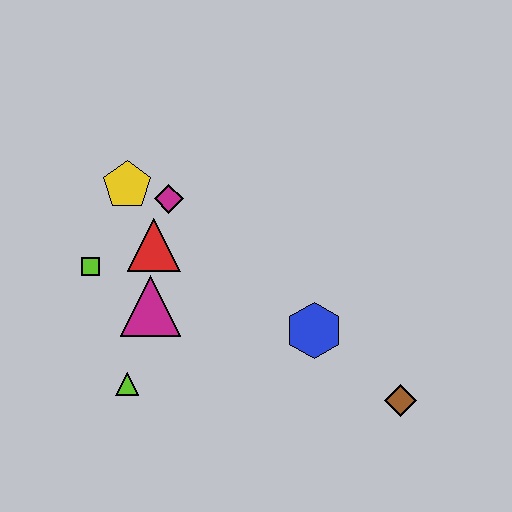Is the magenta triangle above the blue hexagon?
Yes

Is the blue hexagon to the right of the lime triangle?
Yes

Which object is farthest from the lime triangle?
The brown diamond is farthest from the lime triangle.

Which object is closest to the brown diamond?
The blue hexagon is closest to the brown diamond.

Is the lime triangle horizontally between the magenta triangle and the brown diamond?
No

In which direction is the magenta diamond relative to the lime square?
The magenta diamond is to the right of the lime square.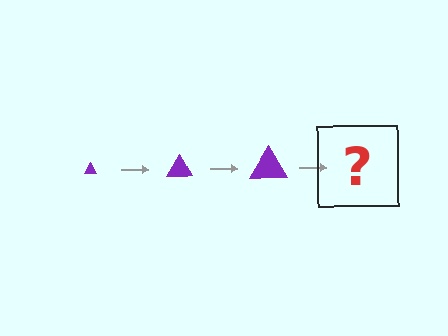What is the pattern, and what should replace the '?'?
The pattern is that the triangle gets progressively larger each step. The '?' should be a purple triangle, larger than the previous one.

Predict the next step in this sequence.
The next step is a purple triangle, larger than the previous one.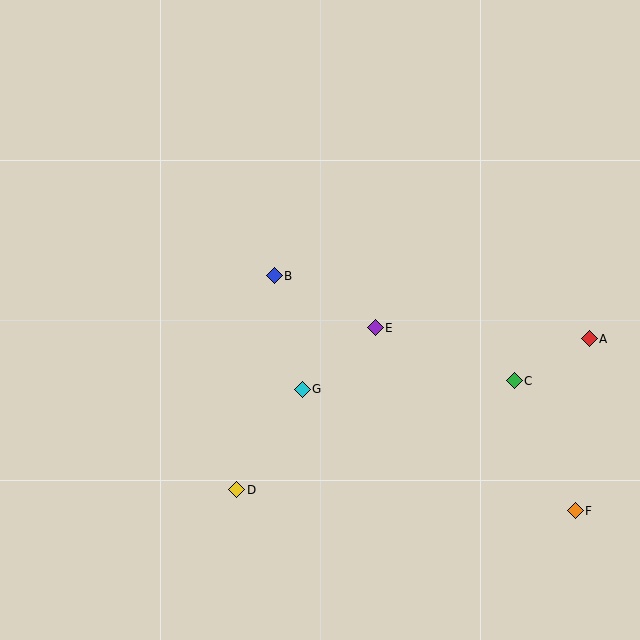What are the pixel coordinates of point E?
Point E is at (375, 328).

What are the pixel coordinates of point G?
Point G is at (302, 389).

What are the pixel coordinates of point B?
Point B is at (274, 276).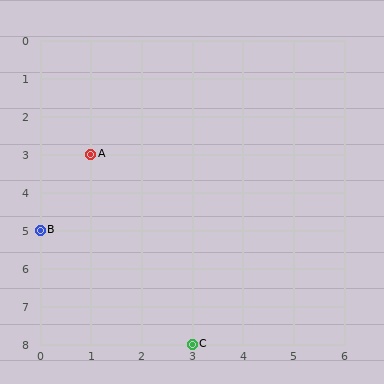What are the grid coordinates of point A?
Point A is at grid coordinates (1, 3).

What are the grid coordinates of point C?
Point C is at grid coordinates (3, 8).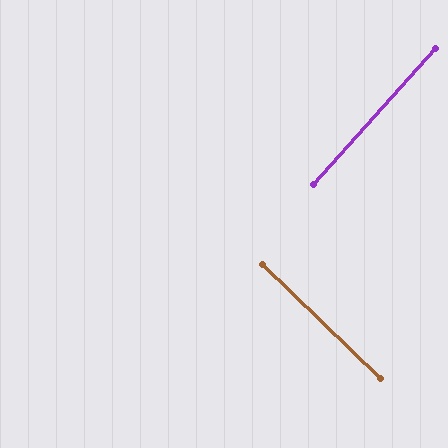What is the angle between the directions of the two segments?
Approximately 88 degrees.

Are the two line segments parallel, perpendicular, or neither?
Perpendicular — they meet at approximately 88°.